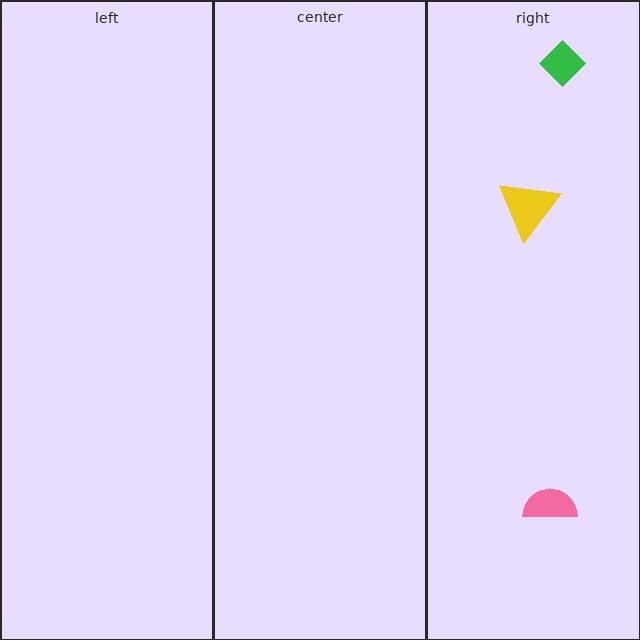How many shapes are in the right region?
3.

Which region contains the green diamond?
The right region.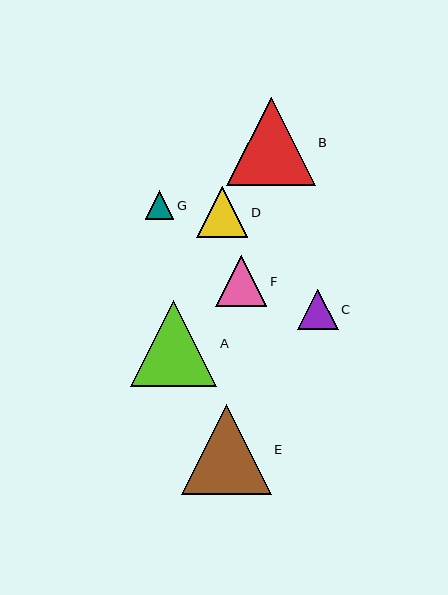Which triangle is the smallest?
Triangle G is the smallest with a size of approximately 29 pixels.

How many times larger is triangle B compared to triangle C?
Triangle B is approximately 2.2 times the size of triangle C.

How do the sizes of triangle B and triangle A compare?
Triangle B and triangle A are approximately the same size.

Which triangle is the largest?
Triangle E is the largest with a size of approximately 90 pixels.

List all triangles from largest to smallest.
From largest to smallest: E, B, A, F, D, C, G.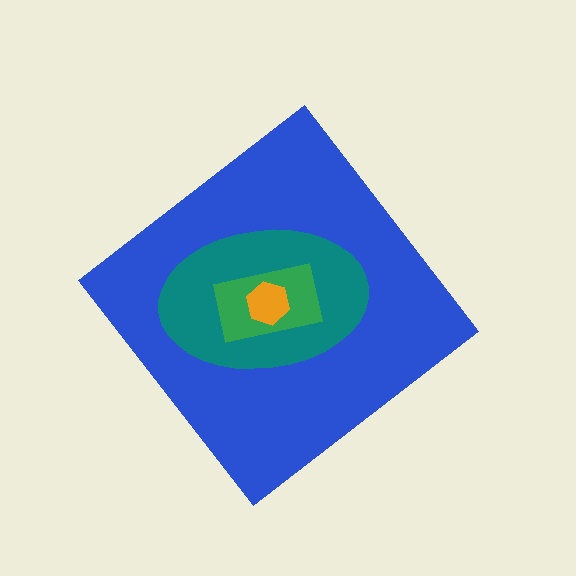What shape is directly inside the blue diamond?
The teal ellipse.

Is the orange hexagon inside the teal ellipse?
Yes.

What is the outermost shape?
The blue diamond.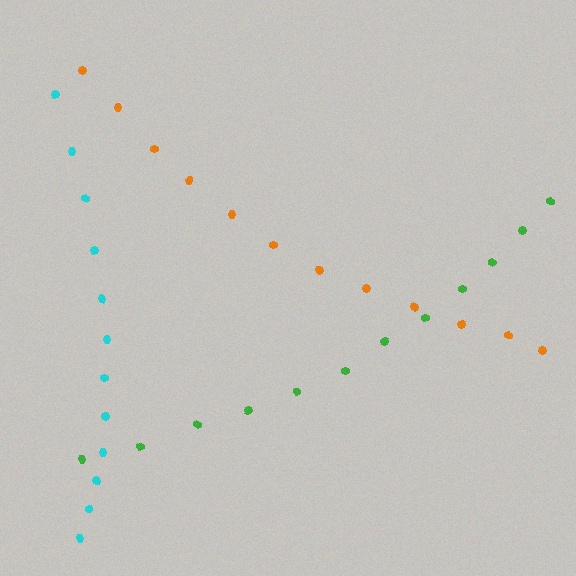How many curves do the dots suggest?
There are 3 distinct paths.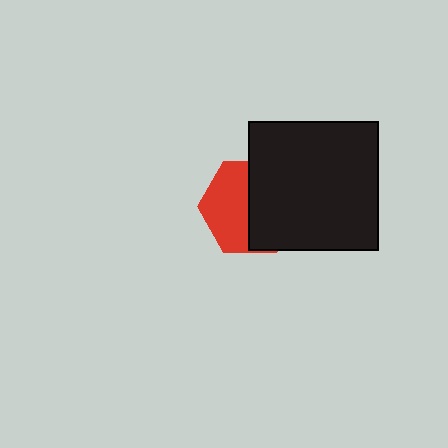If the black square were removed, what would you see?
You would see the complete red hexagon.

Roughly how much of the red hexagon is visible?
About half of it is visible (roughly 47%).